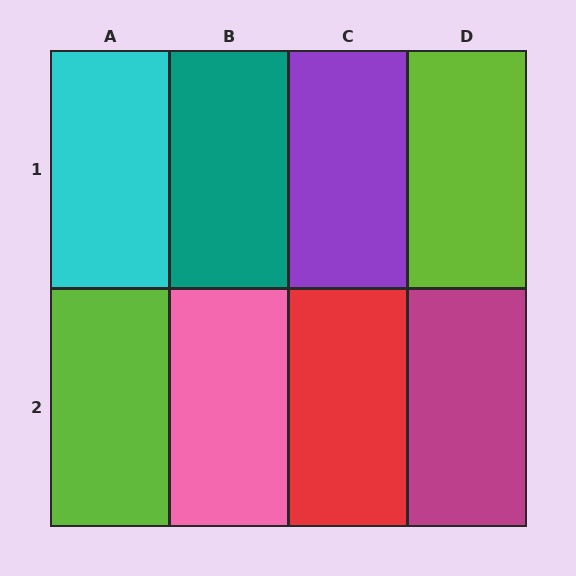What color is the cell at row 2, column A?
Lime.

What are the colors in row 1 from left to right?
Cyan, teal, purple, lime.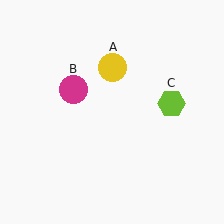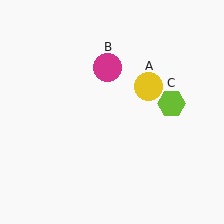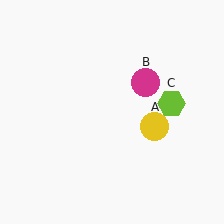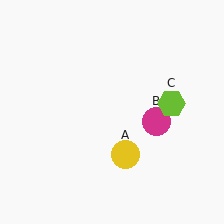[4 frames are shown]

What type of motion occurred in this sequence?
The yellow circle (object A), magenta circle (object B) rotated clockwise around the center of the scene.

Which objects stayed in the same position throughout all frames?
Lime hexagon (object C) remained stationary.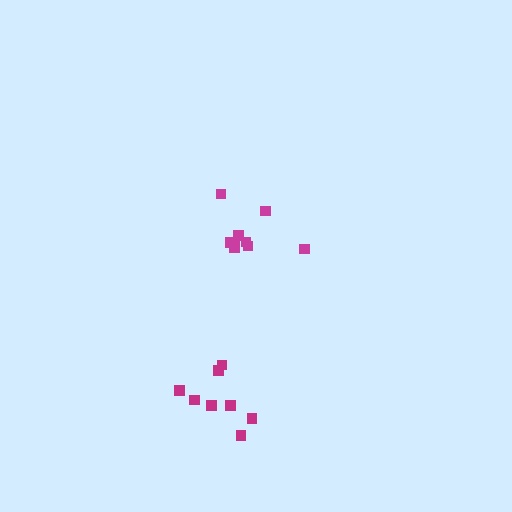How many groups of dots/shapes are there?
There are 2 groups.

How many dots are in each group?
Group 1: 8 dots, Group 2: 9 dots (17 total).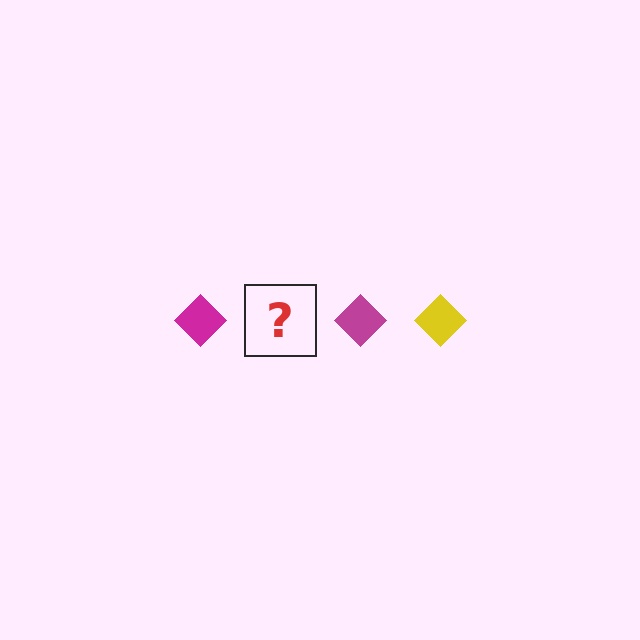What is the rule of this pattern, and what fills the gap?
The rule is that the pattern cycles through magenta, yellow diamonds. The gap should be filled with a yellow diamond.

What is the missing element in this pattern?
The missing element is a yellow diamond.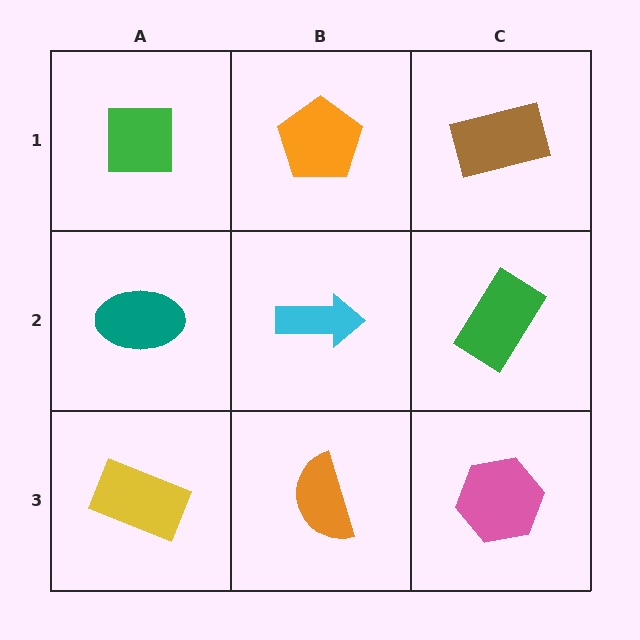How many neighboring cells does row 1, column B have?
3.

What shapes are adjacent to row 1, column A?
A teal ellipse (row 2, column A), an orange pentagon (row 1, column B).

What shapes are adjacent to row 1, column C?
A green rectangle (row 2, column C), an orange pentagon (row 1, column B).